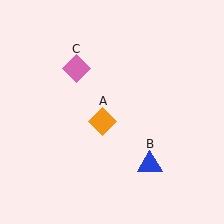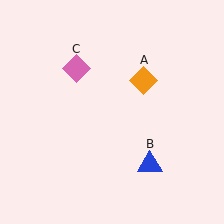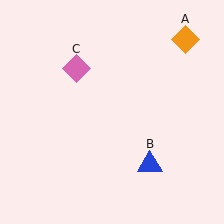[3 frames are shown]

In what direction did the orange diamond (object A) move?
The orange diamond (object A) moved up and to the right.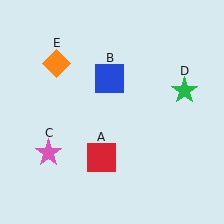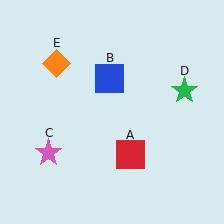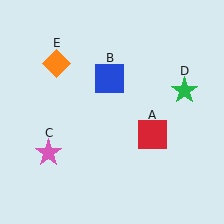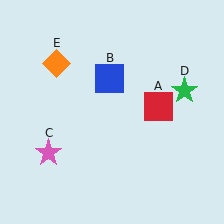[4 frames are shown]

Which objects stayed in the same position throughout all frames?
Blue square (object B) and pink star (object C) and green star (object D) and orange diamond (object E) remained stationary.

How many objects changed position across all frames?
1 object changed position: red square (object A).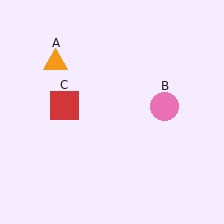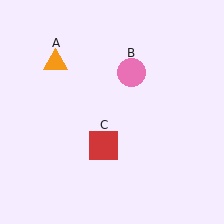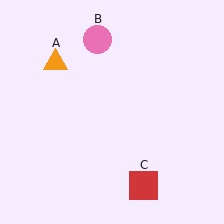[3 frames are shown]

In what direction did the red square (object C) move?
The red square (object C) moved down and to the right.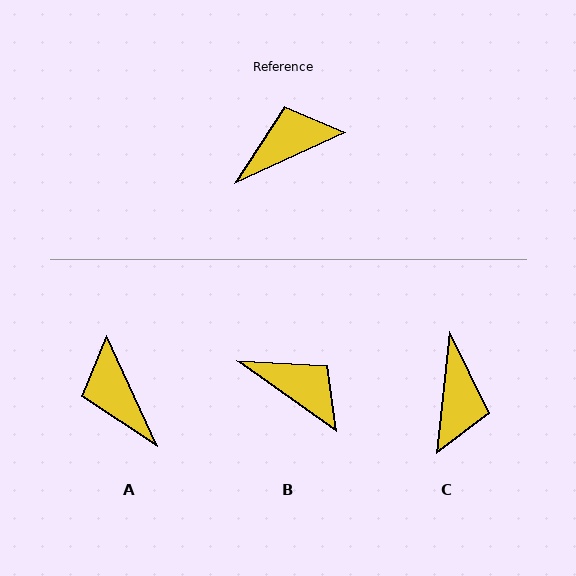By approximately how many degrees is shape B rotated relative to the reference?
Approximately 59 degrees clockwise.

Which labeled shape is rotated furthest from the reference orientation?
C, about 121 degrees away.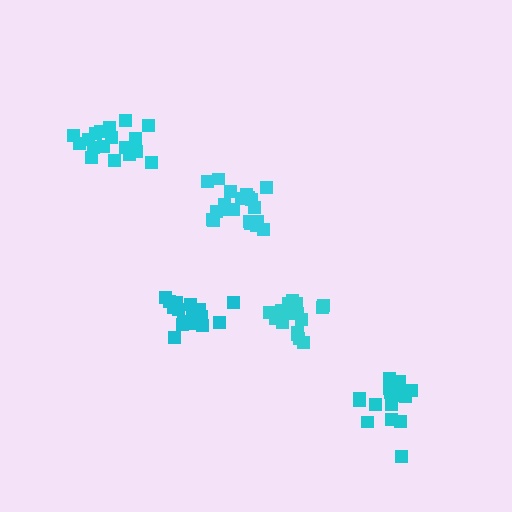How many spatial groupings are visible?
There are 5 spatial groupings.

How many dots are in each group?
Group 1: 18 dots, Group 2: 16 dots, Group 3: 17 dots, Group 4: 20 dots, Group 5: 19 dots (90 total).